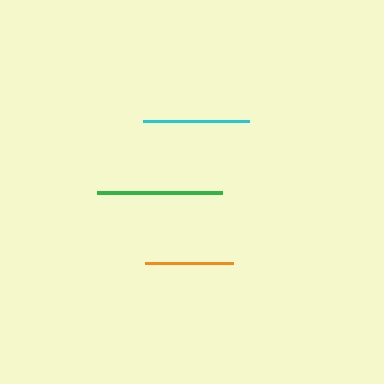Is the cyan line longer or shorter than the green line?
The green line is longer than the cyan line.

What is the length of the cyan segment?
The cyan segment is approximately 105 pixels long.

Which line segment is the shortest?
The orange line is the shortest at approximately 88 pixels.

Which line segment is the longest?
The green line is the longest at approximately 124 pixels.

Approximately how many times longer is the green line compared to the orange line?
The green line is approximately 1.4 times the length of the orange line.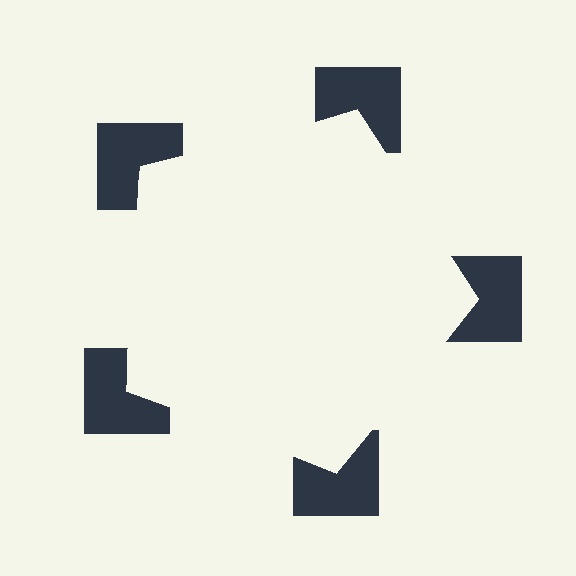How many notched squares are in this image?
There are 5 — one at each vertex of the illusory pentagon.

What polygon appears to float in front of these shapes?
An illusory pentagon — its edges are inferred from the aligned wedge cuts in the notched squares, not physically drawn.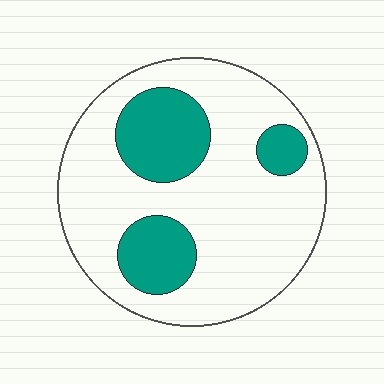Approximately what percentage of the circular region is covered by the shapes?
Approximately 25%.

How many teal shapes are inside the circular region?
3.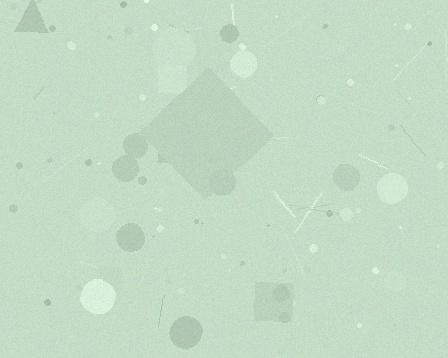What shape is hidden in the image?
A diamond is hidden in the image.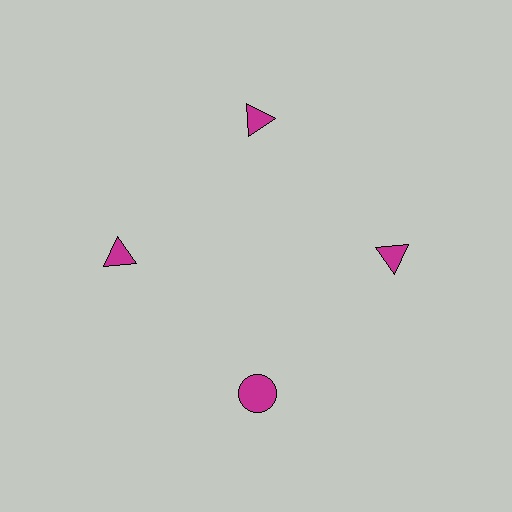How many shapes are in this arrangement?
There are 4 shapes arranged in a ring pattern.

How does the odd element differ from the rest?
It has a different shape: circle instead of triangle.